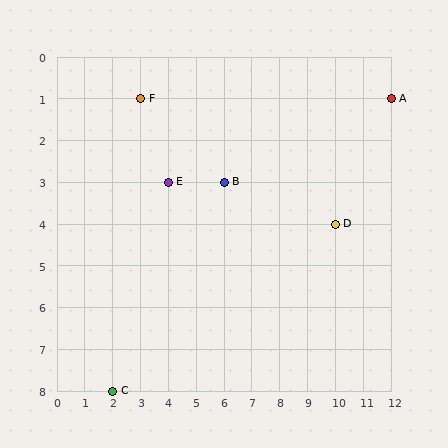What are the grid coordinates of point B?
Point B is at grid coordinates (6, 3).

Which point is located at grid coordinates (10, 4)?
Point D is at (10, 4).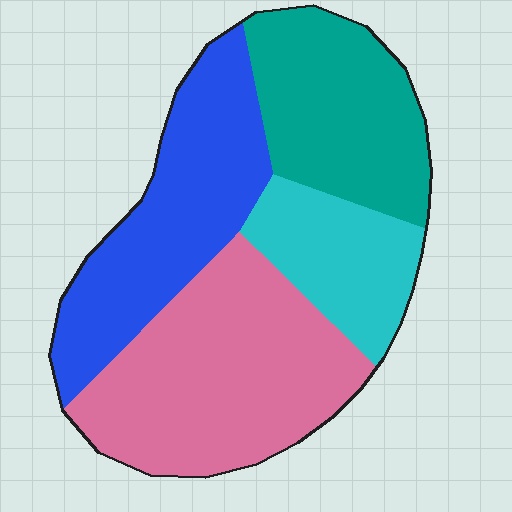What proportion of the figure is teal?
Teal takes up about one quarter (1/4) of the figure.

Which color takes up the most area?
Pink, at roughly 35%.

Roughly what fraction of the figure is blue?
Blue covers 27% of the figure.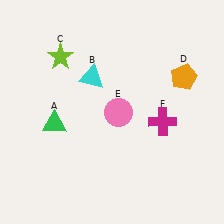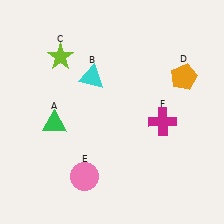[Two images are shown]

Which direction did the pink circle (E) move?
The pink circle (E) moved down.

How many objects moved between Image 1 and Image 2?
1 object moved between the two images.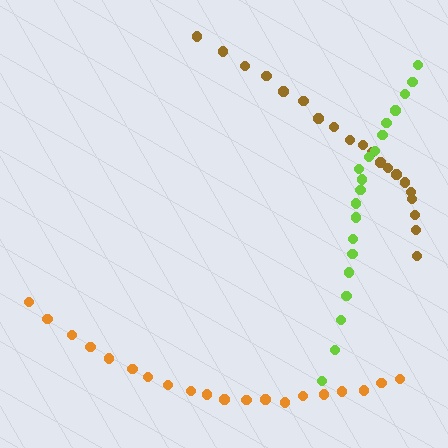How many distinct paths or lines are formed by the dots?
There are 3 distinct paths.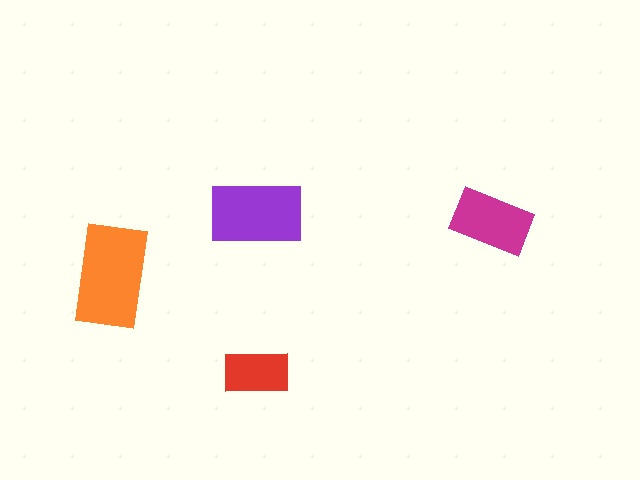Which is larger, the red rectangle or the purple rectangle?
The purple one.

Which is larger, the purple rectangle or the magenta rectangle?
The purple one.